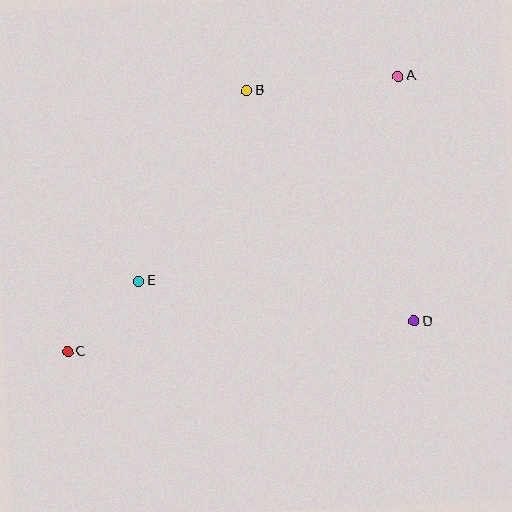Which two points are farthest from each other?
Points A and C are farthest from each other.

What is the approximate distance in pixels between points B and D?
The distance between B and D is approximately 285 pixels.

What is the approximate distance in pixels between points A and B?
The distance between A and B is approximately 152 pixels.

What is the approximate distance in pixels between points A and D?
The distance between A and D is approximately 245 pixels.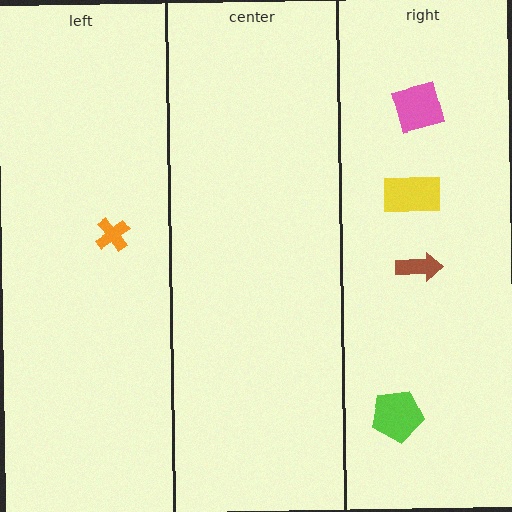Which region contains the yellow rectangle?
The right region.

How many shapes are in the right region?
4.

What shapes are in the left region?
The orange cross.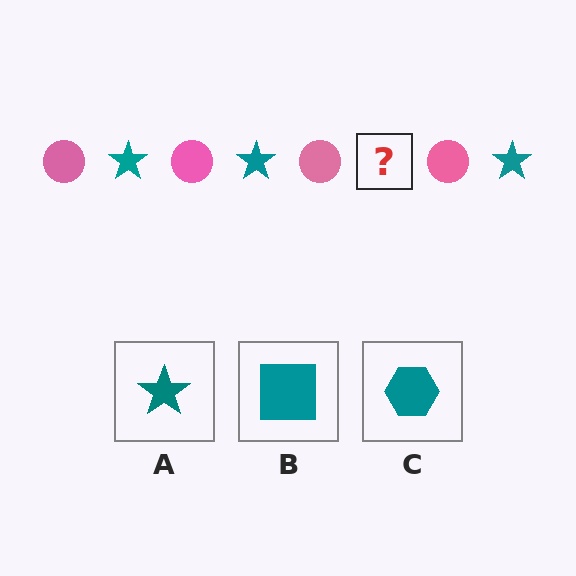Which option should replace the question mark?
Option A.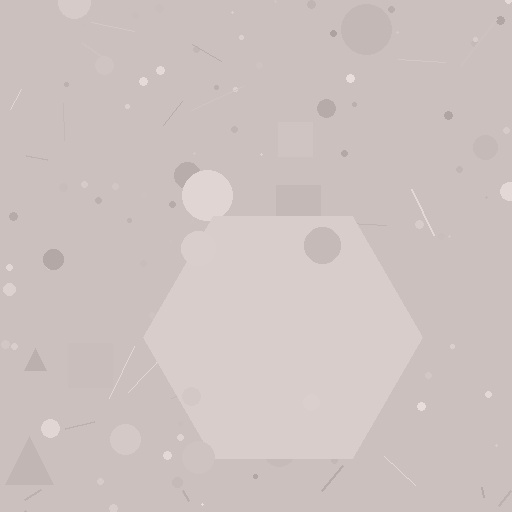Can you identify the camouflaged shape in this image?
The camouflaged shape is a hexagon.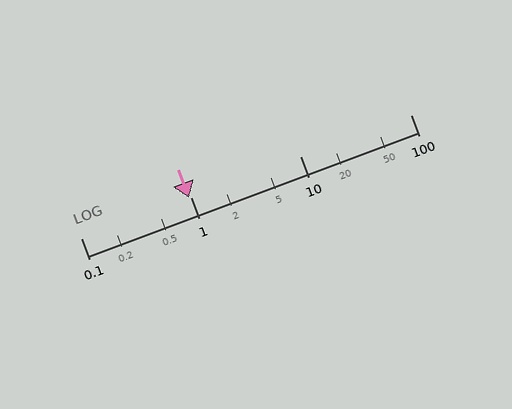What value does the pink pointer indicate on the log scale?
The pointer indicates approximately 0.97.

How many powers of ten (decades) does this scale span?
The scale spans 3 decades, from 0.1 to 100.